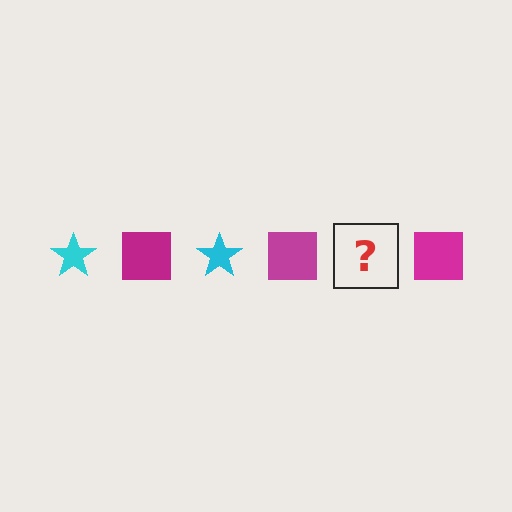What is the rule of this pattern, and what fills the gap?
The rule is that the pattern alternates between cyan star and magenta square. The gap should be filled with a cyan star.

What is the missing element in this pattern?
The missing element is a cyan star.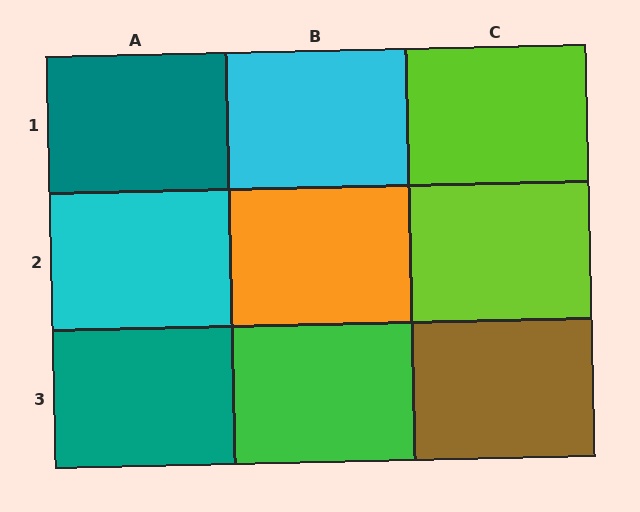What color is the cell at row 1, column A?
Teal.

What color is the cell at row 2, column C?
Lime.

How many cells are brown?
1 cell is brown.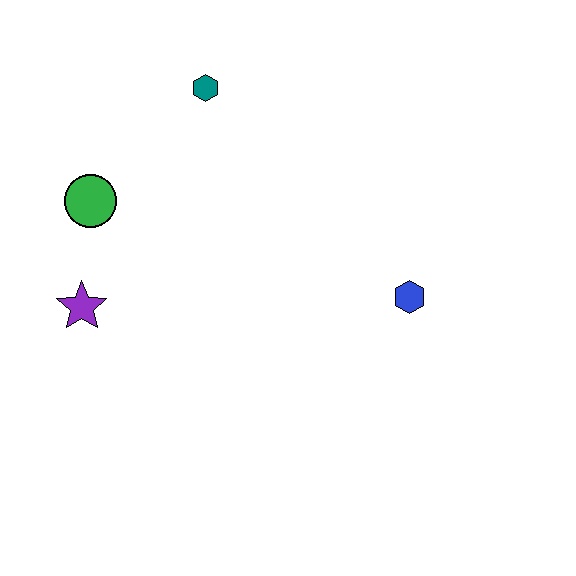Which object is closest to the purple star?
The green circle is closest to the purple star.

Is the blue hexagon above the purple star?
Yes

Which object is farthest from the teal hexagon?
The blue hexagon is farthest from the teal hexagon.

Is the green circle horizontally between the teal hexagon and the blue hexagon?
No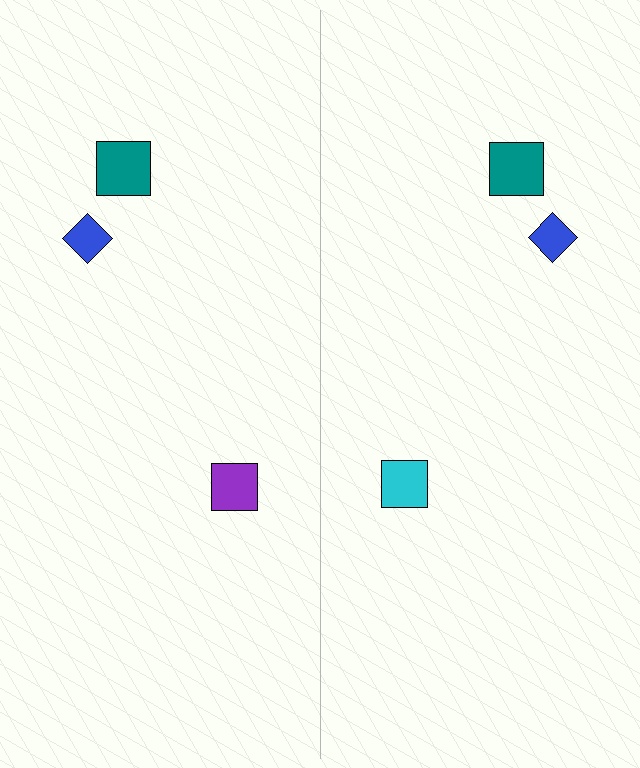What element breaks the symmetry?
The cyan square on the right side breaks the symmetry — its mirror counterpart is purple.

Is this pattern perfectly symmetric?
No, the pattern is not perfectly symmetric. The cyan square on the right side breaks the symmetry — its mirror counterpart is purple.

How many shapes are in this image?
There are 6 shapes in this image.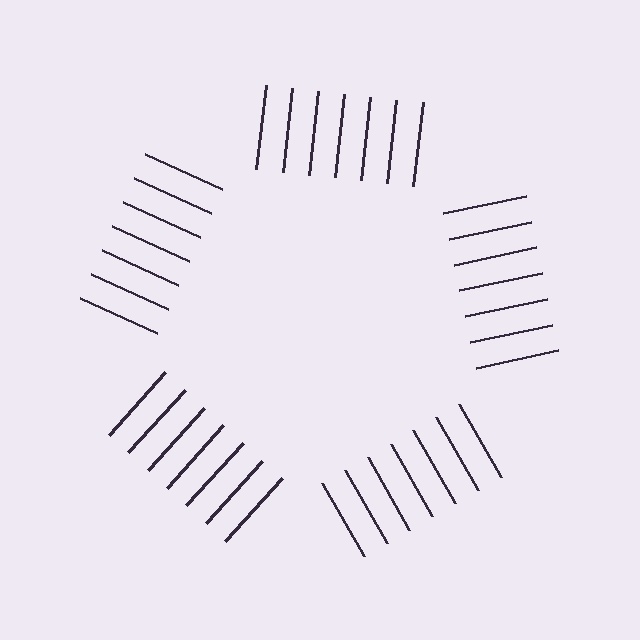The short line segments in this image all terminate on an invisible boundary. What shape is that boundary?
An illusory pentagon — the line segments terminate on its edges but no continuous stroke is drawn.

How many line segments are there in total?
35 — 7 along each of the 5 edges.